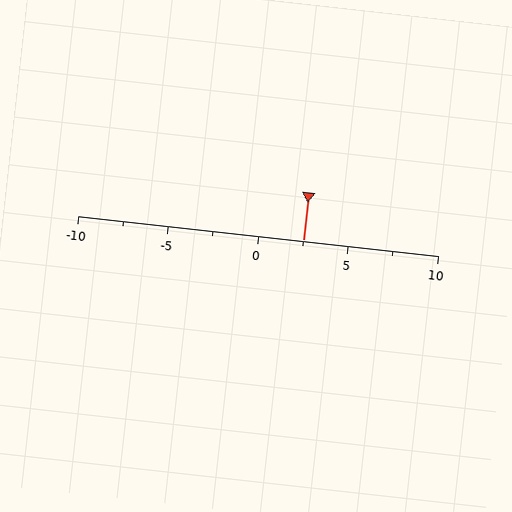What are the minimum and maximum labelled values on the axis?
The axis runs from -10 to 10.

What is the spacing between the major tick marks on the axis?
The major ticks are spaced 5 apart.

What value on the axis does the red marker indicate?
The marker indicates approximately 2.5.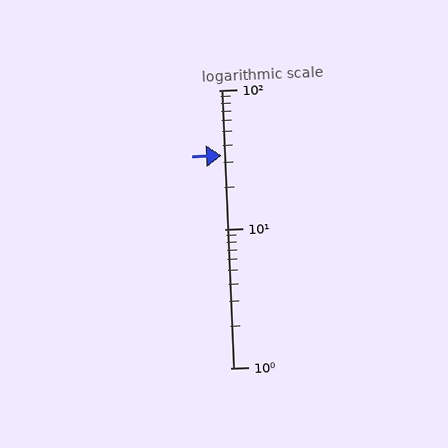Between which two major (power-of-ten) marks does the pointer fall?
The pointer is between 10 and 100.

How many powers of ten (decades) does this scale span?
The scale spans 2 decades, from 1 to 100.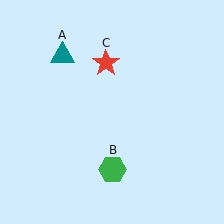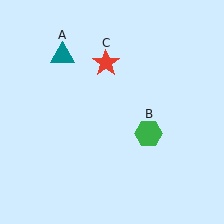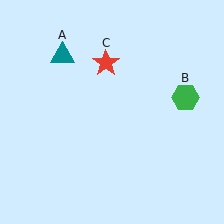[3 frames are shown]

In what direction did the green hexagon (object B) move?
The green hexagon (object B) moved up and to the right.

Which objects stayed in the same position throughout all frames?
Teal triangle (object A) and red star (object C) remained stationary.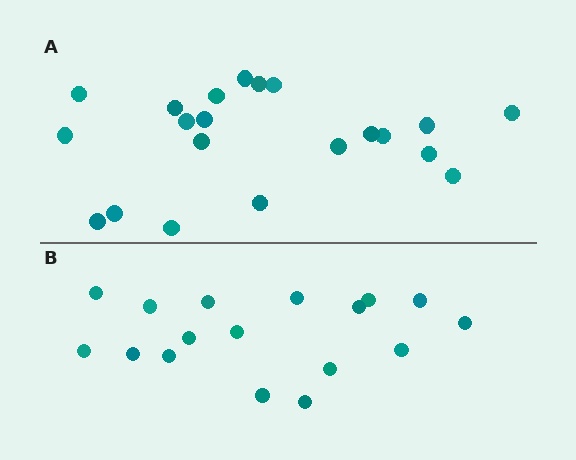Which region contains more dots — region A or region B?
Region A (the top region) has more dots.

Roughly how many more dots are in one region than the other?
Region A has about 4 more dots than region B.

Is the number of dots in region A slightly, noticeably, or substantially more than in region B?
Region A has only slightly more — the two regions are fairly close. The ratio is roughly 1.2 to 1.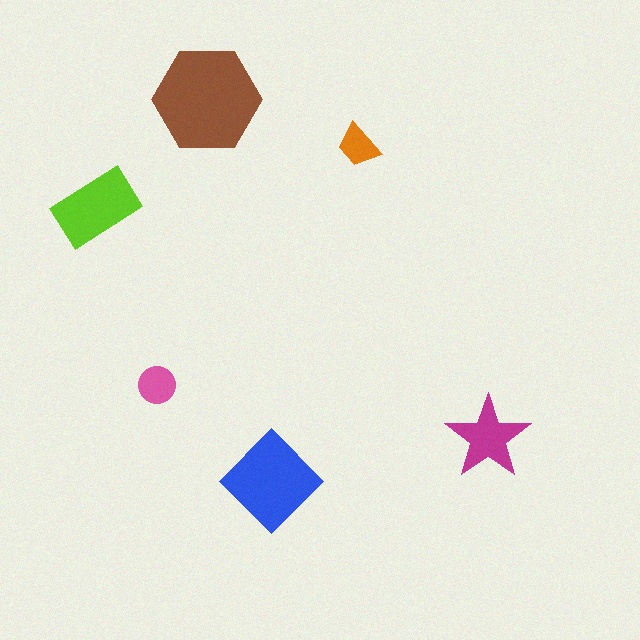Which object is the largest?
The brown hexagon.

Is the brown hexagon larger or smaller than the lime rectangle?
Larger.